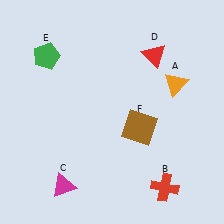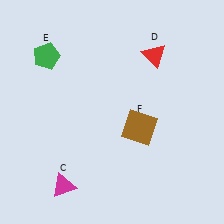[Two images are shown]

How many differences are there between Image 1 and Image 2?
There are 2 differences between the two images.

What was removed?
The orange triangle (A), the red cross (B) were removed in Image 2.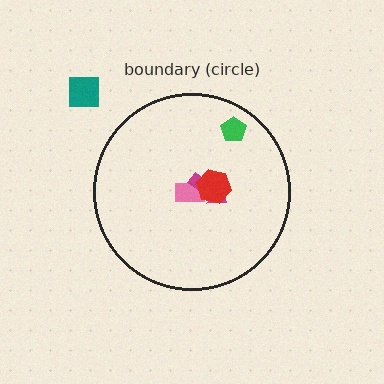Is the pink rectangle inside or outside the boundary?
Inside.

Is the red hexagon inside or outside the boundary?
Inside.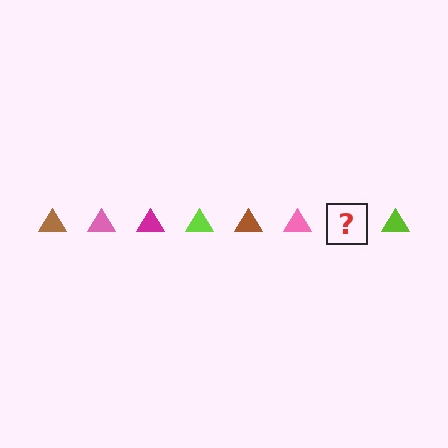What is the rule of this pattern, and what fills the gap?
The rule is that the pattern cycles through brown, pink, magenta, lime triangles. The gap should be filled with a magenta triangle.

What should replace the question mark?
The question mark should be replaced with a magenta triangle.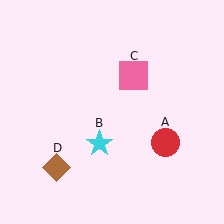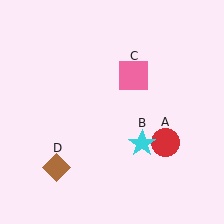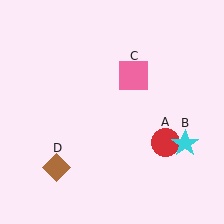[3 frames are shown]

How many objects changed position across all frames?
1 object changed position: cyan star (object B).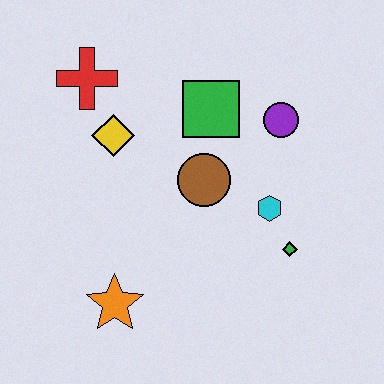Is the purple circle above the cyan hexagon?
Yes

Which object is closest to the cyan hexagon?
The green diamond is closest to the cyan hexagon.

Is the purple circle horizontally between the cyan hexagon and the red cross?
No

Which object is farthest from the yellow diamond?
The green diamond is farthest from the yellow diamond.